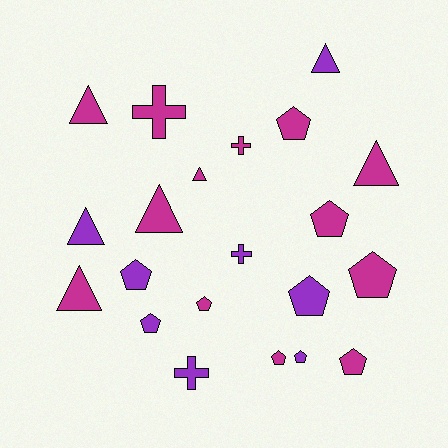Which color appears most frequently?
Magenta, with 13 objects.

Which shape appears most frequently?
Pentagon, with 10 objects.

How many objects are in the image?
There are 21 objects.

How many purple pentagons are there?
There are 4 purple pentagons.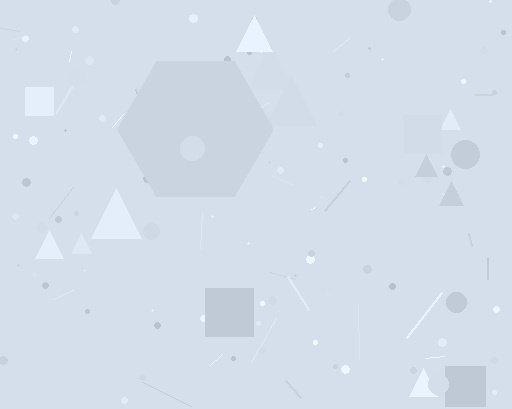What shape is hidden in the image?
A hexagon is hidden in the image.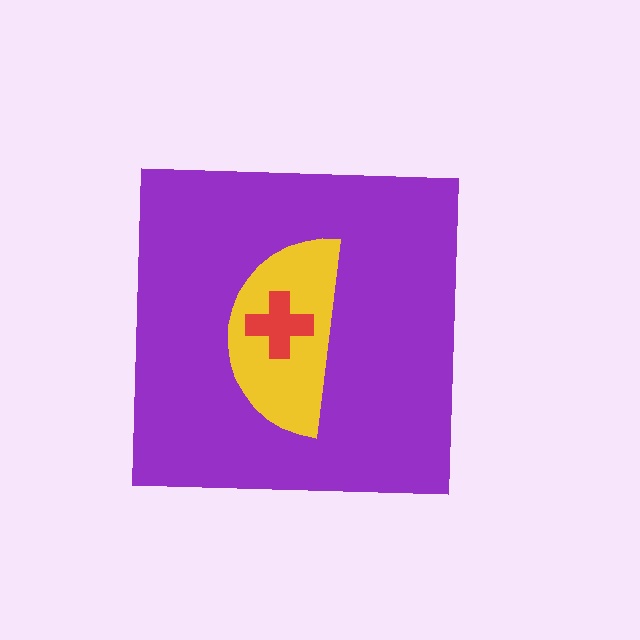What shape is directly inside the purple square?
The yellow semicircle.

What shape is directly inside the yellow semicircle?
The red cross.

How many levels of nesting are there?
3.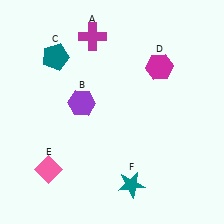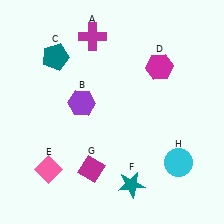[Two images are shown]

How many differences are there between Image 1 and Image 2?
There are 2 differences between the two images.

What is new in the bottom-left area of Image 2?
A magenta diamond (G) was added in the bottom-left area of Image 2.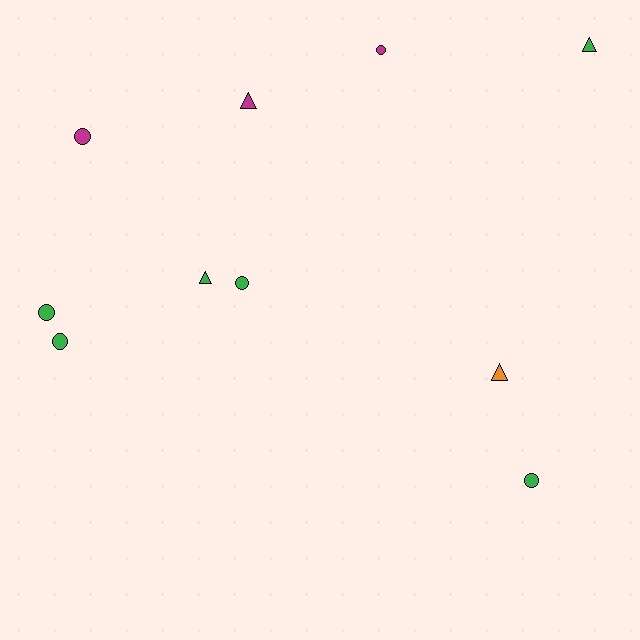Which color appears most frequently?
Green, with 6 objects.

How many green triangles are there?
There are 2 green triangles.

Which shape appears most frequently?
Circle, with 6 objects.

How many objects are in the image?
There are 10 objects.